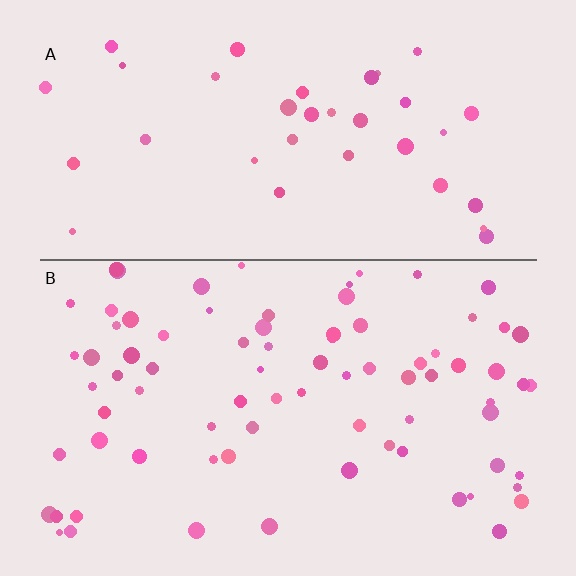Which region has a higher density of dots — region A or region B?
B (the bottom).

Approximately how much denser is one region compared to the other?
Approximately 2.1× — region B over region A.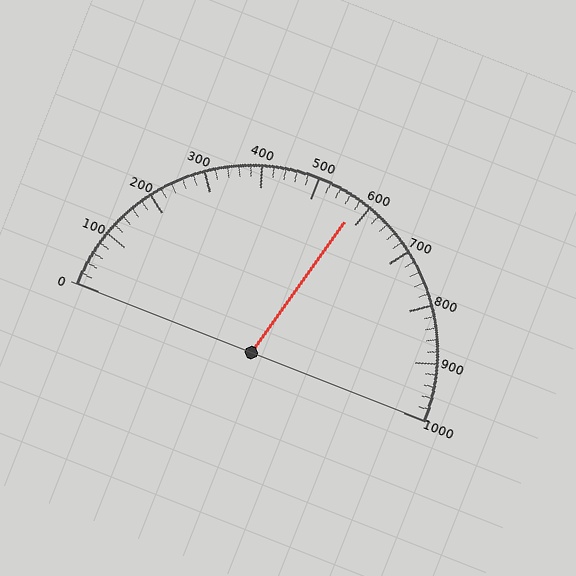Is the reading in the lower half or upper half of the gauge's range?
The reading is in the upper half of the range (0 to 1000).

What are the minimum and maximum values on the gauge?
The gauge ranges from 0 to 1000.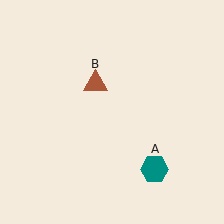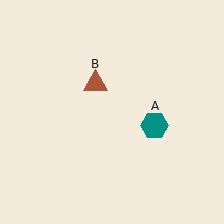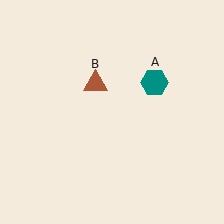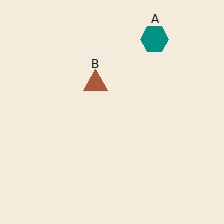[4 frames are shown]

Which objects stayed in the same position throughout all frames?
Brown triangle (object B) remained stationary.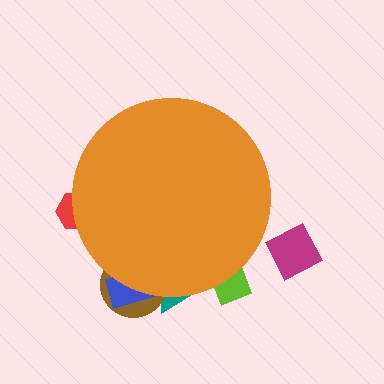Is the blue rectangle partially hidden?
Yes, the blue rectangle is partially hidden behind the orange circle.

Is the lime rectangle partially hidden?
Yes, the lime rectangle is partially hidden behind the orange circle.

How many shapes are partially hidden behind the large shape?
5 shapes are partially hidden.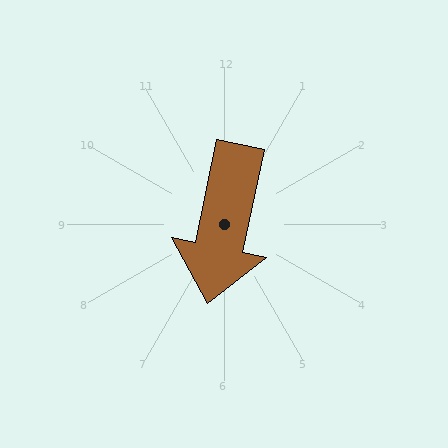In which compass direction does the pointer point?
South.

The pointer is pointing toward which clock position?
Roughly 6 o'clock.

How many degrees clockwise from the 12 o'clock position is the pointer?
Approximately 192 degrees.